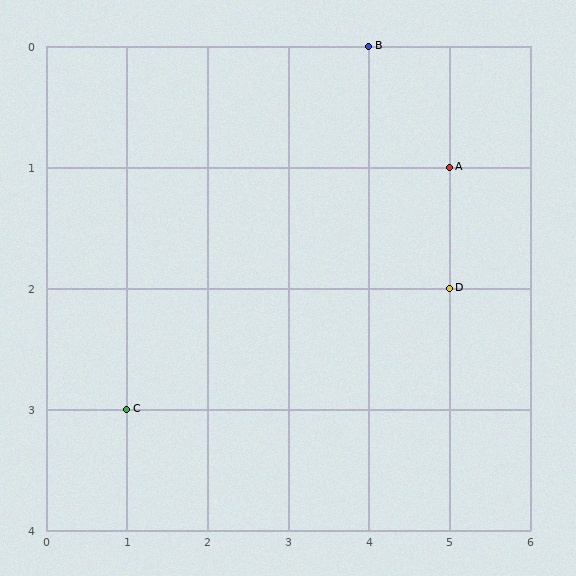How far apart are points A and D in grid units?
Points A and D are 1 row apart.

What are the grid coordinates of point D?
Point D is at grid coordinates (5, 2).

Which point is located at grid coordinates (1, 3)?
Point C is at (1, 3).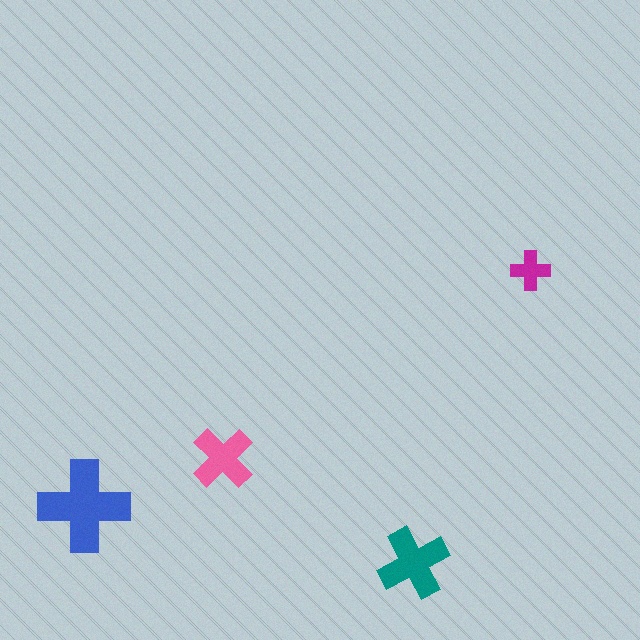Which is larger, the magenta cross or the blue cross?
The blue one.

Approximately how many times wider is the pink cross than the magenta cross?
About 1.5 times wider.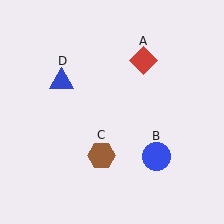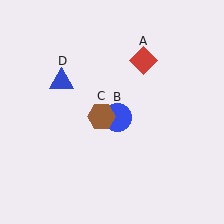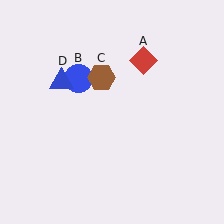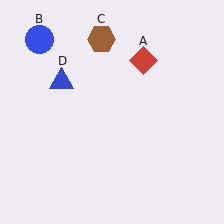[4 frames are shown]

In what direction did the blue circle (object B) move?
The blue circle (object B) moved up and to the left.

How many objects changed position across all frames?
2 objects changed position: blue circle (object B), brown hexagon (object C).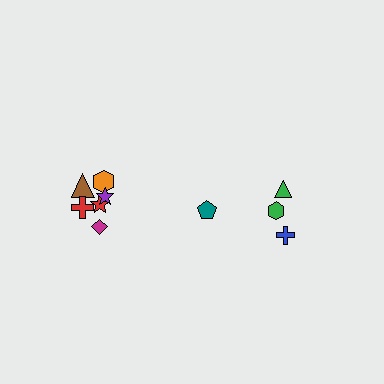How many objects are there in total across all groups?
There are 10 objects.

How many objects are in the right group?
There are 4 objects.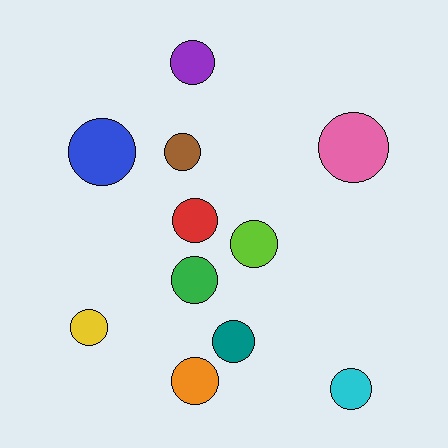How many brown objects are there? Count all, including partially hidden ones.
There is 1 brown object.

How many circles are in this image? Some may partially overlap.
There are 11 circles.